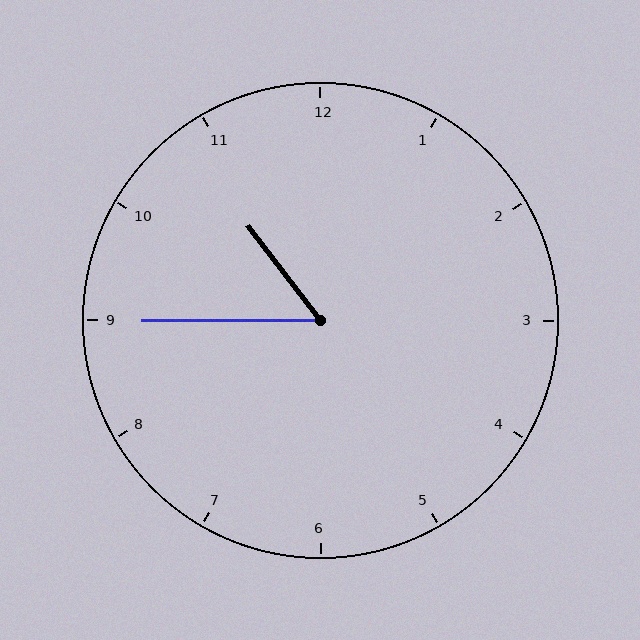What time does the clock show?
10:45.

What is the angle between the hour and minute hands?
Approximately 52 degrees.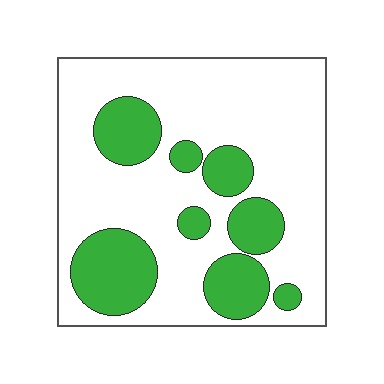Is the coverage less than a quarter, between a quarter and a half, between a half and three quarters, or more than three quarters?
Between a quarter and a half.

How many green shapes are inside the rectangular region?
8.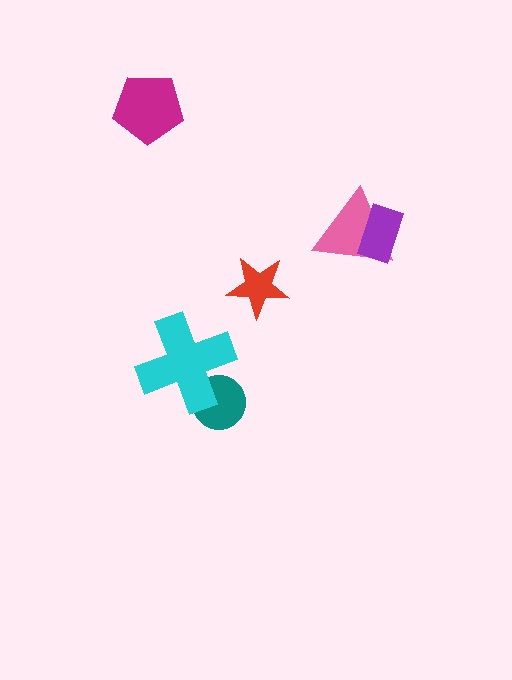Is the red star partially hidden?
No, no other shape covers it.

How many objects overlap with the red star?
0 objects overlap with the red star.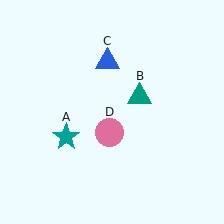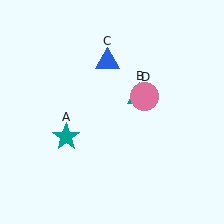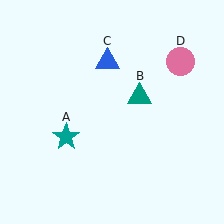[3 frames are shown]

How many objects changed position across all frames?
1 object changed position: pink circle (object D).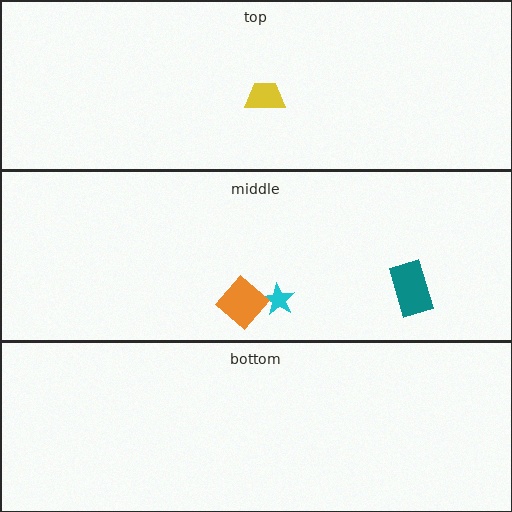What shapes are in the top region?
The yellow trapezoid.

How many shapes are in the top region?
1.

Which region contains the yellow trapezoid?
The top region.